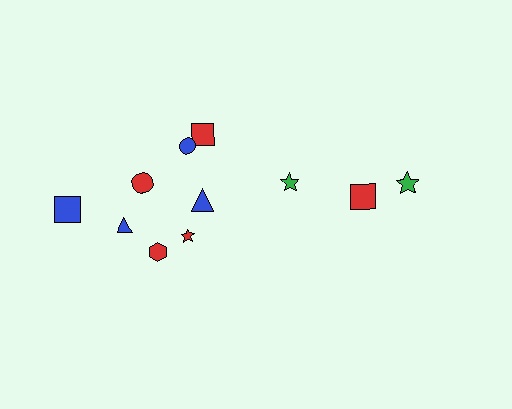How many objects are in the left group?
There are 8 objects.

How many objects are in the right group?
There are 3 objects.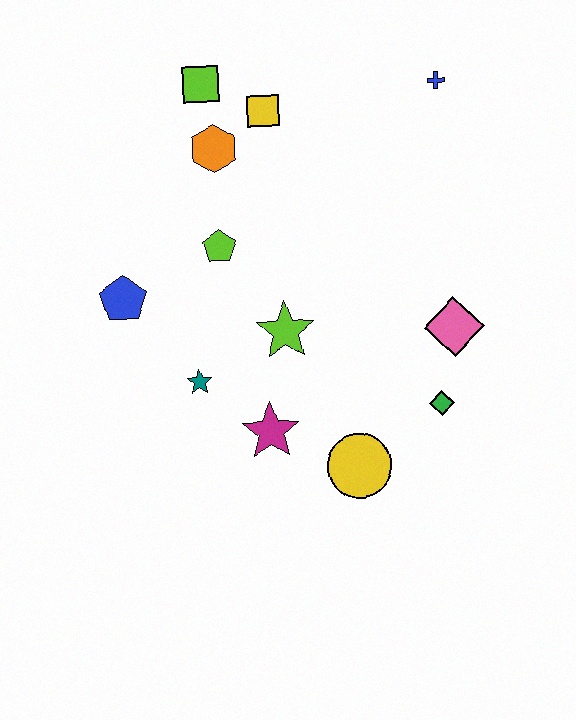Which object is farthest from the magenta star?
The blue cross is farthest from the magenta star.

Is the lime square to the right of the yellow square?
No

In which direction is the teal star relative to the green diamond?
The teal star is to the left of the green diamond.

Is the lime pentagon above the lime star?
Yes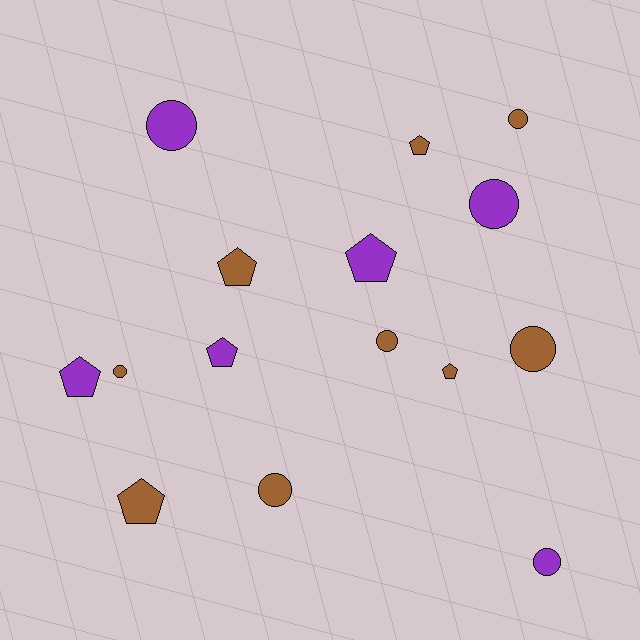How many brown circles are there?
There are 5 brown circles.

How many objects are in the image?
There are 15 objects.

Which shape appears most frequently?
Circle, with 8 objects.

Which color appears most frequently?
Brown, with 9 objects.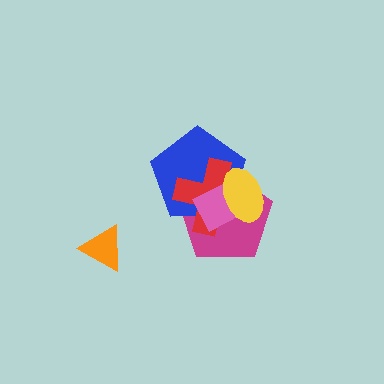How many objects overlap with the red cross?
4 objects overlap with the red cross.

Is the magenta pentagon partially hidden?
Yes, it is partially covered by another shape.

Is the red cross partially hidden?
Yes, it is partially covered by another shape.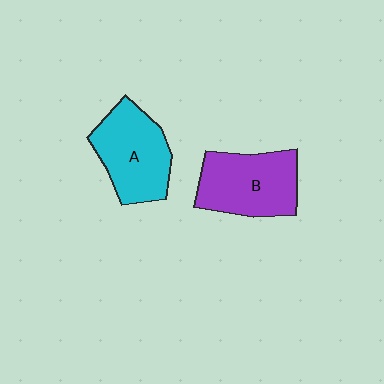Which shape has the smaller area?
Shape A (cyan).